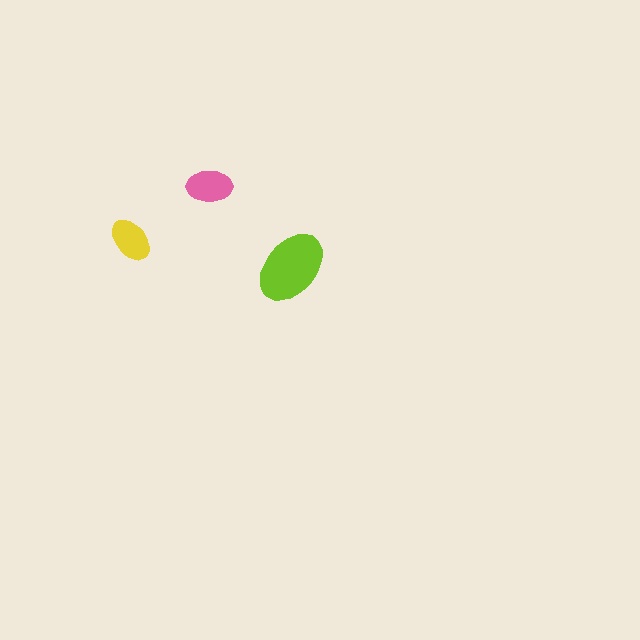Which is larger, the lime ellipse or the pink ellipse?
The lime one.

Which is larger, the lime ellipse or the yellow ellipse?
The lime one.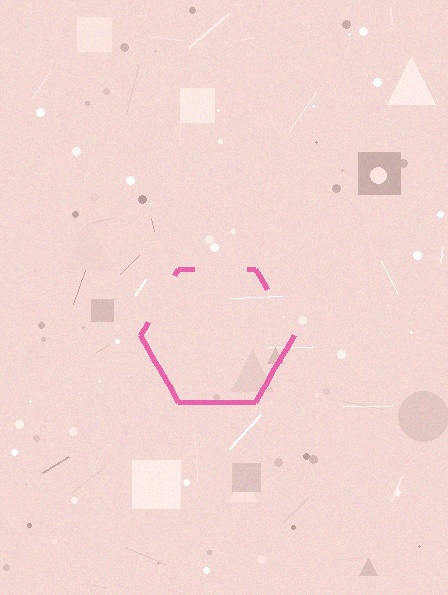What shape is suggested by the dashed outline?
The dashed outline suggests a hexagon.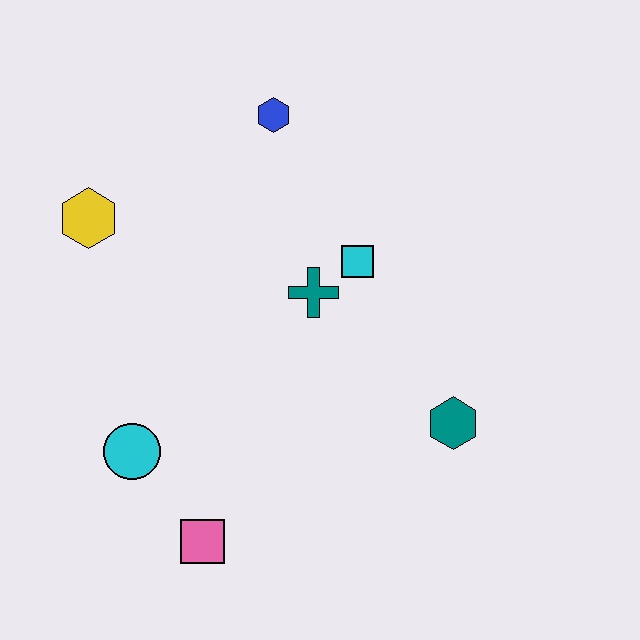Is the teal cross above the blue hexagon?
No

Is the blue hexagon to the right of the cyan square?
No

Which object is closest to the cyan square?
The teal cross is closest to the cyan square.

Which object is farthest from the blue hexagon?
The pink square is farthest from the blue hexagon.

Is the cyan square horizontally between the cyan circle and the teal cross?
No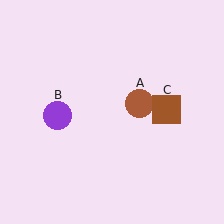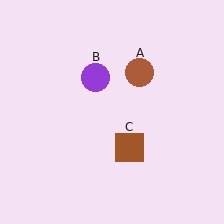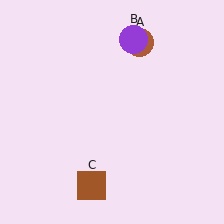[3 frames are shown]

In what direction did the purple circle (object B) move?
The purple circle (object B) moved up and to the right.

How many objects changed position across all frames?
3 objects changed position: brown circle (object A), purple circle (object B), brown square (object C).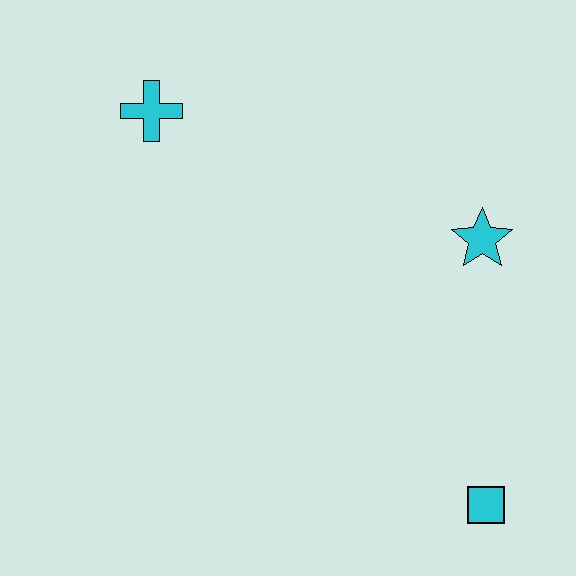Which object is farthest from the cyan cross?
The cyan square is farthest from the cyan cross.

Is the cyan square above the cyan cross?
No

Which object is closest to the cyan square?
The cyan star is closest to the cyan square.